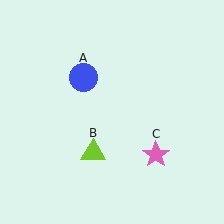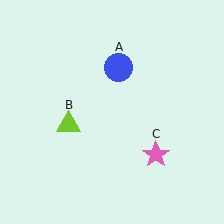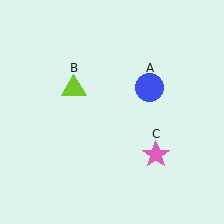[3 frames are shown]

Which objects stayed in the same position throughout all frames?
Pink star (object C) remained stationary.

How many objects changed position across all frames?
2 objects changed position: blue circle (object A), lime triangle (object B).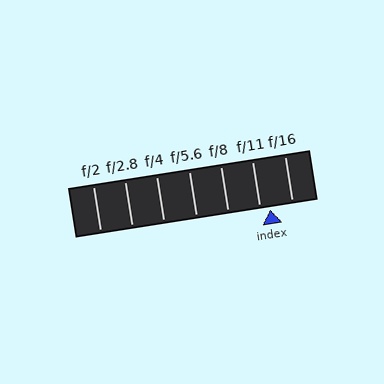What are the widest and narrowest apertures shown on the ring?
The widest aperture shown is f/2 and the narrowest is f/16.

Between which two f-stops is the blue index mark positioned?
The index mark is between f/11 and f/16.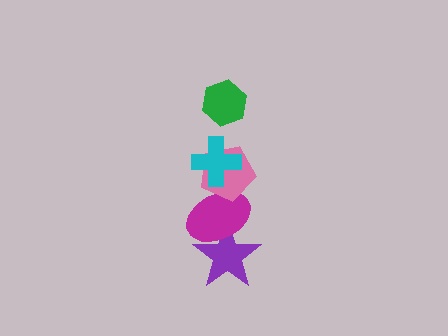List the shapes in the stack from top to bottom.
From top to bottom: the green hexagon, the cyan cross, the pink pentagon, the magenta ellipse, the purple star.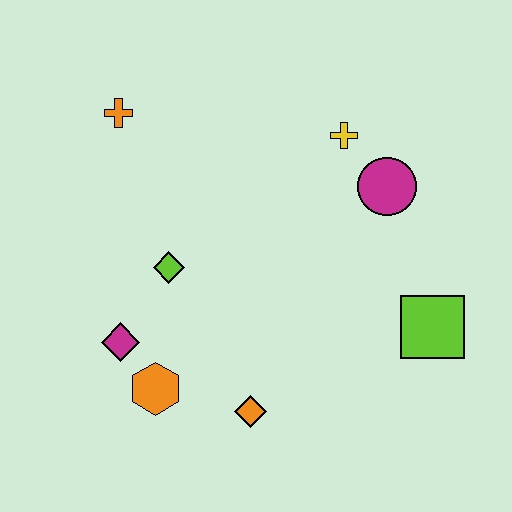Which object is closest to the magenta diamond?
The orange hexagon is closest to the magenta diamond.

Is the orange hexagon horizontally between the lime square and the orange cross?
Yes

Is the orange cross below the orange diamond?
No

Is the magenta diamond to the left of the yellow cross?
Yes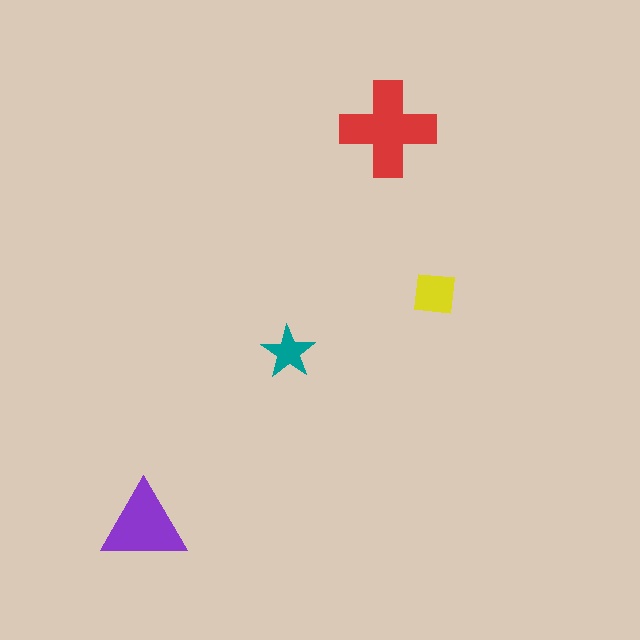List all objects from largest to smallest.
The red cross, the purple triangle, the yellow square, the teal star.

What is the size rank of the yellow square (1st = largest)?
3rd.